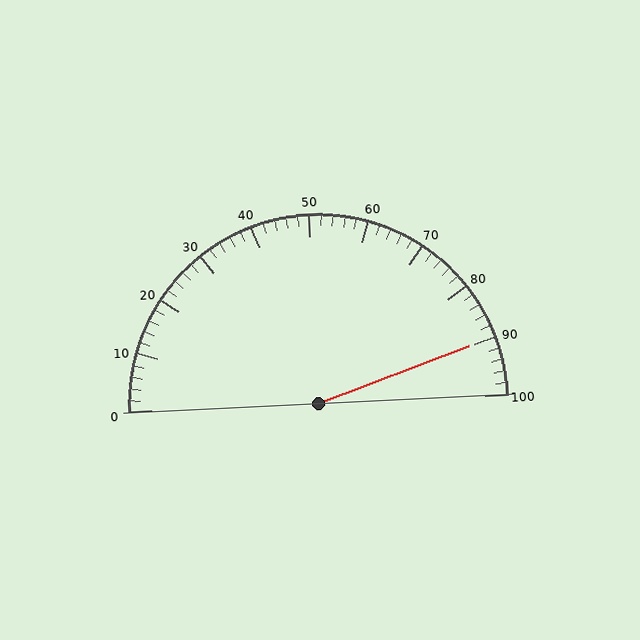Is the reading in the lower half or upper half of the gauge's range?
The reading is in the upper half of the range (0 to 100).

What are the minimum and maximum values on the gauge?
The gauge ranges from 0 to 100.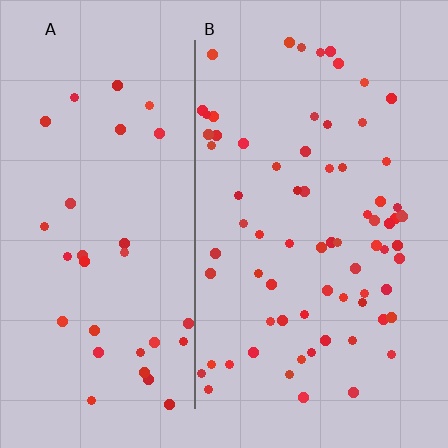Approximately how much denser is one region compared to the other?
Approximately 2.1× — region B over region A.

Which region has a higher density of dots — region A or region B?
B (the right).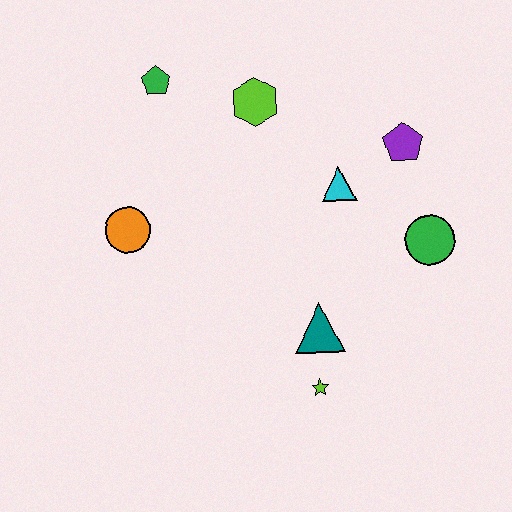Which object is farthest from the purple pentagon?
The orange circle is farthest from the purple pentagon.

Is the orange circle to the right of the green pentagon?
No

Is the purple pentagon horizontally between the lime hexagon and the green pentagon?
No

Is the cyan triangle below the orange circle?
No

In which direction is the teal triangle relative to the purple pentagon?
The teal triangle is below the purple pentagon.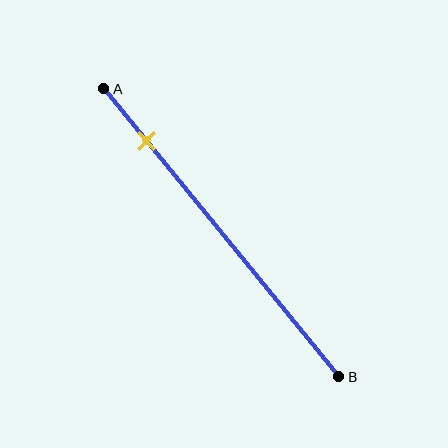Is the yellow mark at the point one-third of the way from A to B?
No, the mark is at about 20% from A, not at the 33% one-third point.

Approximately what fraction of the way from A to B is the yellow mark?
The yellow mark is approximately 20% of the way from A to B.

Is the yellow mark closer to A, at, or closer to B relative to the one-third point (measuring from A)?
The yellow mark is closer to point A than the one-third point of segment AB.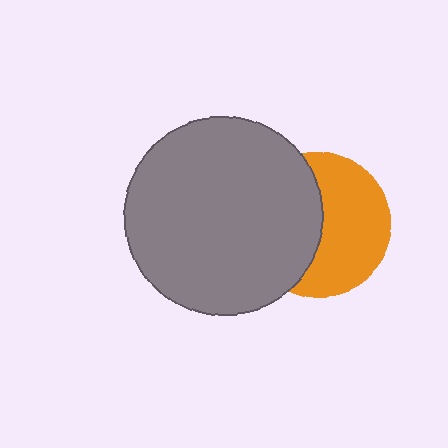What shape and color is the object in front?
The object in front is a gray circle.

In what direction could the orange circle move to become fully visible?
The orange circle could move right. That would shift it out from behind the gray circle entirely.